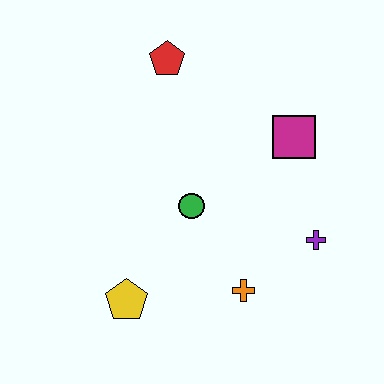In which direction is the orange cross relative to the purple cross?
The orange cross is to the left of the purple cross.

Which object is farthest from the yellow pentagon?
The red pentagon is farthest from the yellow pentagon.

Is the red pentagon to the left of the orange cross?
Yes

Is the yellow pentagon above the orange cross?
No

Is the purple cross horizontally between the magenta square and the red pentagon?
No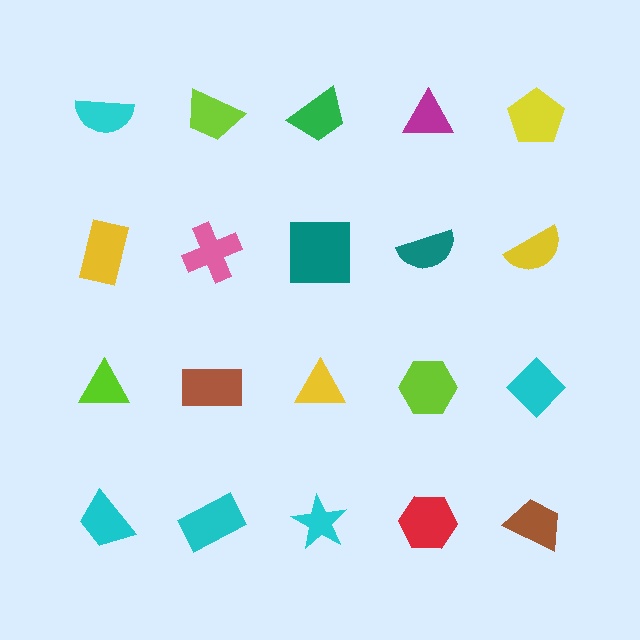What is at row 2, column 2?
A pink cross.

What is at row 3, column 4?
A lime hexagon.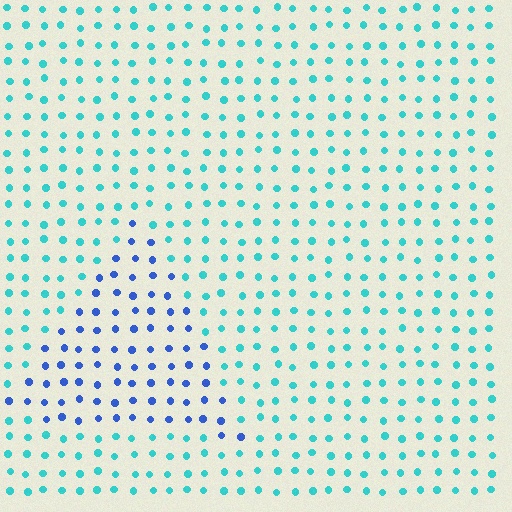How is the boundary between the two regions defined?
The boundary is defined purely by a slight shift in hue (about 46 degrees). Spacing, size, and orientation are identical on both sides.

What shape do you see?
I see a triangle.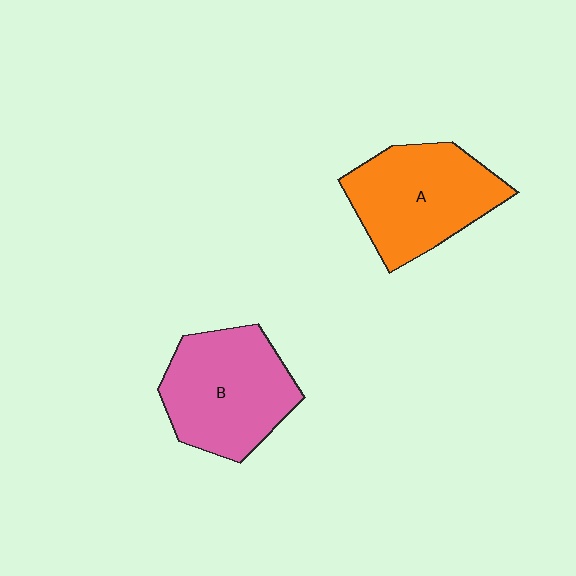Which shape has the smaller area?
Shape A (orange).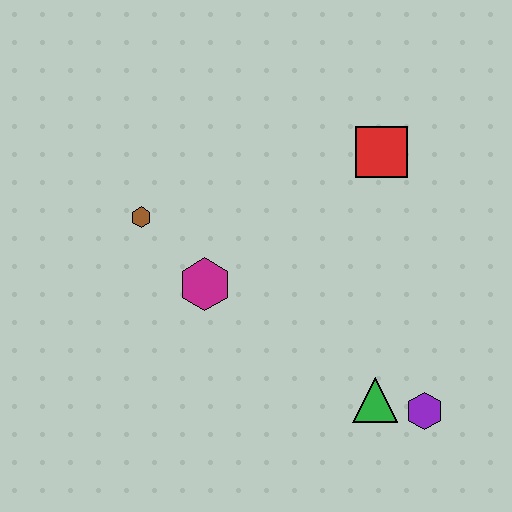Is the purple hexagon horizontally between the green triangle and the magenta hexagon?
No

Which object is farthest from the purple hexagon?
The brown hexagon is farthest from the purple hexagon.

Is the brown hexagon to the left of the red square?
Yes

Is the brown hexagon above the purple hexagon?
Yes